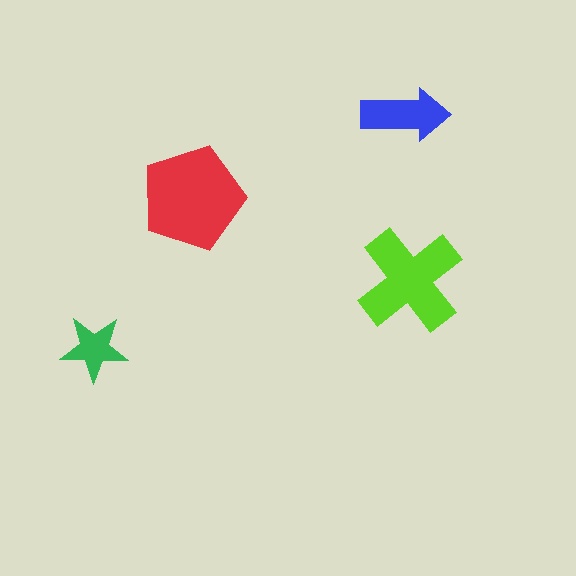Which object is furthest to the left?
The green star is leftmost.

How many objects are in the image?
There are 4 objects in the image.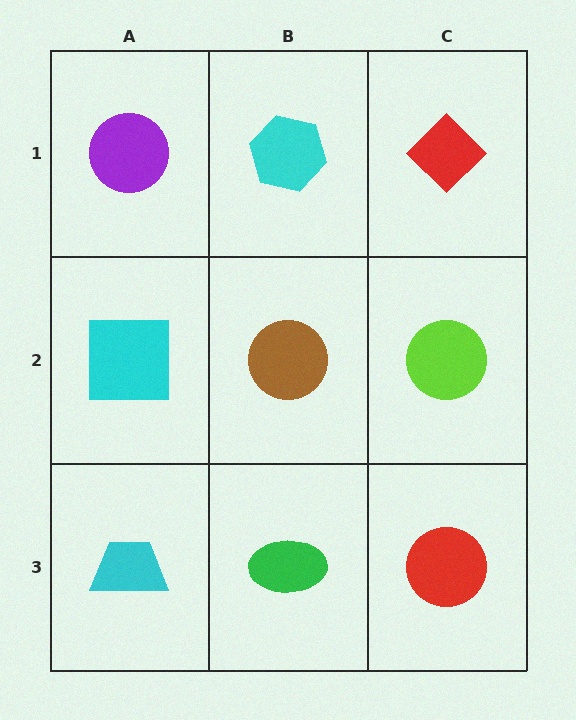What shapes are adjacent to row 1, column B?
A brown circle (row 2, column B), a purple circle (row 1, column A), a red diamond (row 1, column C).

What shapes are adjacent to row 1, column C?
A lime circle (row 2, column C), a cyan hexagon (row 1, column B).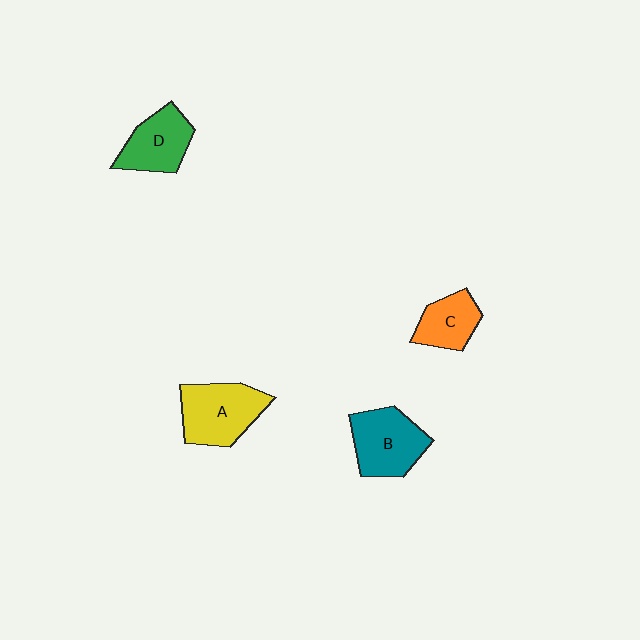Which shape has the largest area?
Shape A (yellow).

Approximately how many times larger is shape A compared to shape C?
Approximately 1.6 times.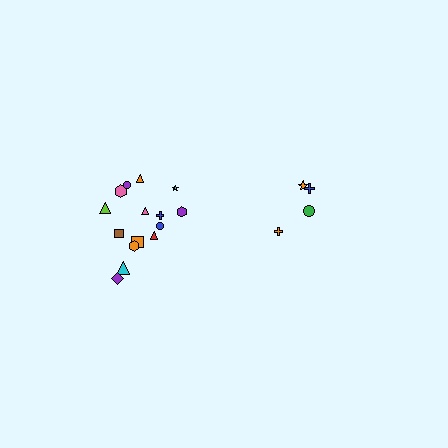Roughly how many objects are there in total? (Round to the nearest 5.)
Roughly 20 objects in total.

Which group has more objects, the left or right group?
The left group.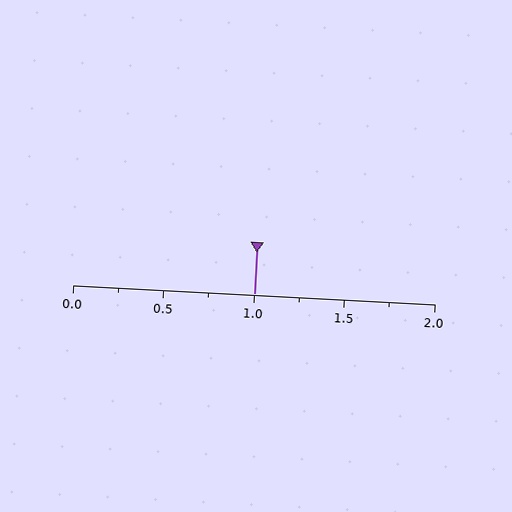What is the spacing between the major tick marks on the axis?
The major ticks are spaced 0.5 apart.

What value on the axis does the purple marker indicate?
The marker indicates approximately 1.